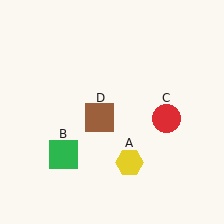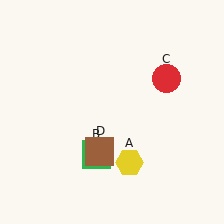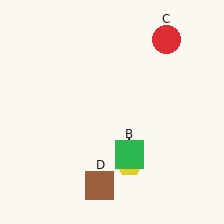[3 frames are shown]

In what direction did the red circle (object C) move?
The red circle (object C) moved up.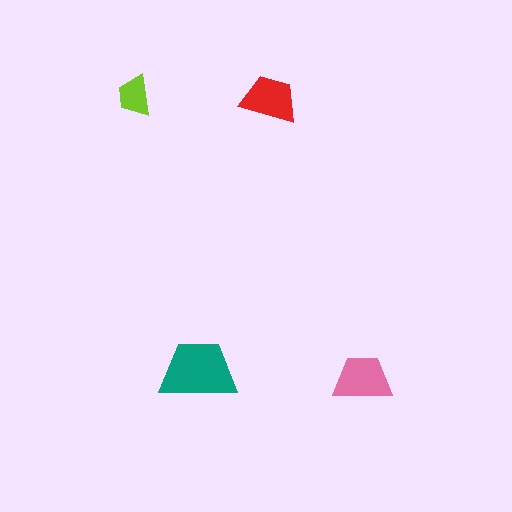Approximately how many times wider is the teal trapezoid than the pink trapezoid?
About 1.5 times wider.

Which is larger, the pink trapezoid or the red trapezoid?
The pink one.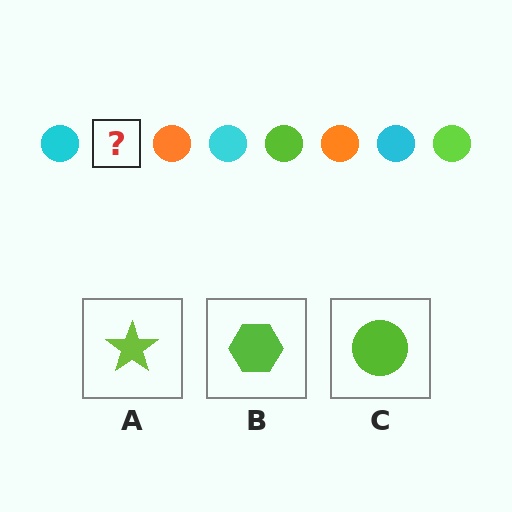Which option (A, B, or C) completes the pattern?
C.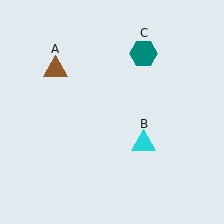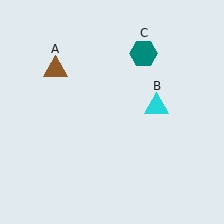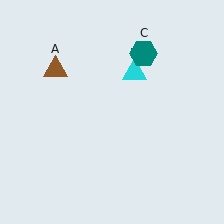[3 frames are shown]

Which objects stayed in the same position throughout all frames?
Brown triangle (object A) and teal hexagon (object C) remained stationary.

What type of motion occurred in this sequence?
The cyan triangle (object B) rotated counterclockwise around the center of the scene.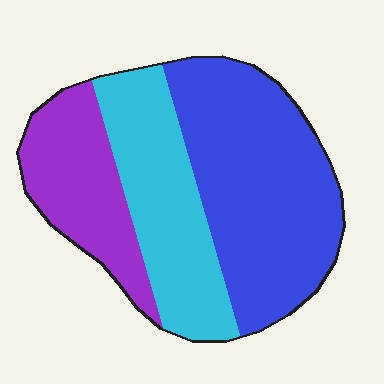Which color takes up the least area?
Purple, at roughly 25%.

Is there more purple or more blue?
Blue.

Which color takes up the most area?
Blue, at roughly 45%.